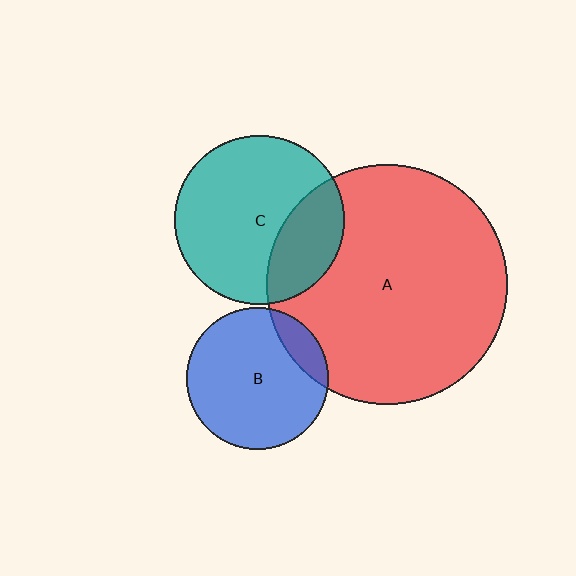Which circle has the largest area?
Circle A (red).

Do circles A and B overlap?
Yes.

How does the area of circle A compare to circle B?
Approximately 2.9 times.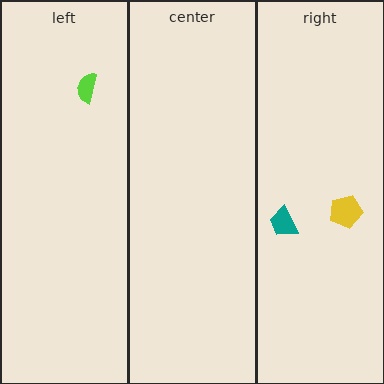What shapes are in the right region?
The yellow pentagon, the teal trapezoid.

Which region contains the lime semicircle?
The left region.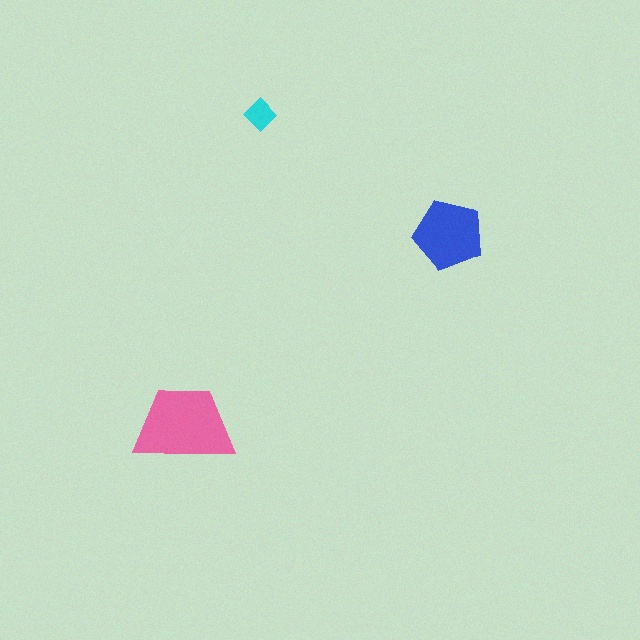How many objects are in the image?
There are 3 objects in the image.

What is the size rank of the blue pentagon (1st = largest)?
2nd.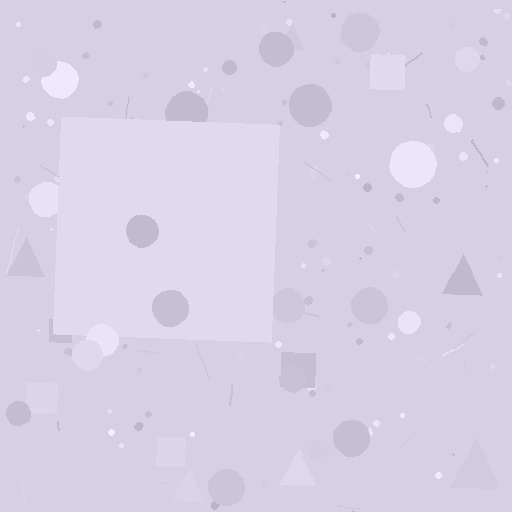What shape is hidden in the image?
A square is hidden in the image.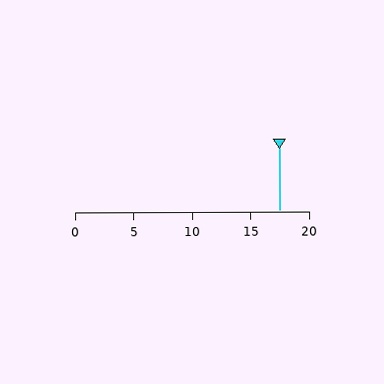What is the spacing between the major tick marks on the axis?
The major ticks are spaced 5 apart.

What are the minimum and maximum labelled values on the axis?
The axis runs from 0 to 20.